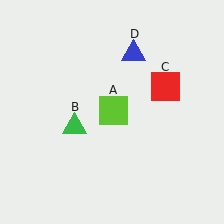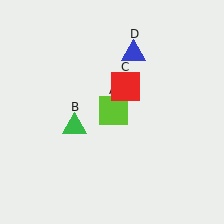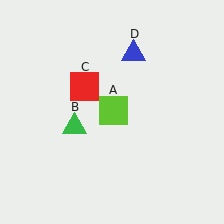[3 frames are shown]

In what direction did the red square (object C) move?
The red square (object C) moved left.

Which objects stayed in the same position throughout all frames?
Lime square (object A) and green triangle (object B) and blue triangle (object D) remained stationary.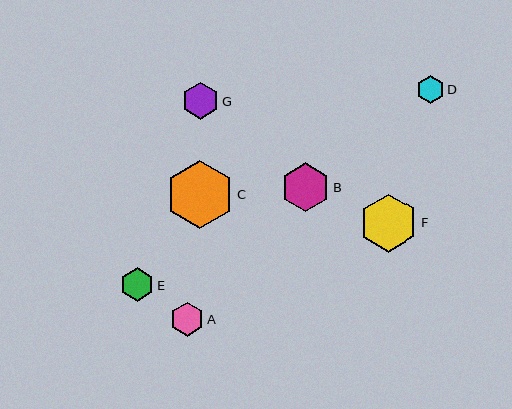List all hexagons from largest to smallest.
From largest to smallest: C, F, B, G, A, E, D.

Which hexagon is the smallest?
Hexagon D is the smallest with a size of approximately 27 pixels.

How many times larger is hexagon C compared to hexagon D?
Hexagon C is approximately 2.5 times the size of hexagon D.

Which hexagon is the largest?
Hexagon C is the largest with a size of approximately 69 pixels.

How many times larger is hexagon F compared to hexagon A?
Hexagon F is approximately 1.7 times the size of hexagon A.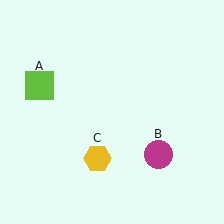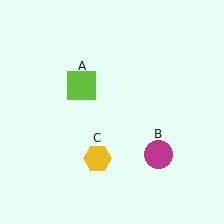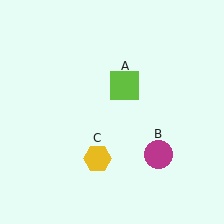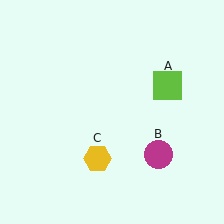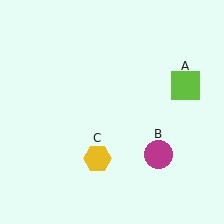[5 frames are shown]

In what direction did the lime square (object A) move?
The lime square (object A) moved right.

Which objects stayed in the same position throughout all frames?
Magenta circle (object B) and yellow hexagon (object C) remained stationary.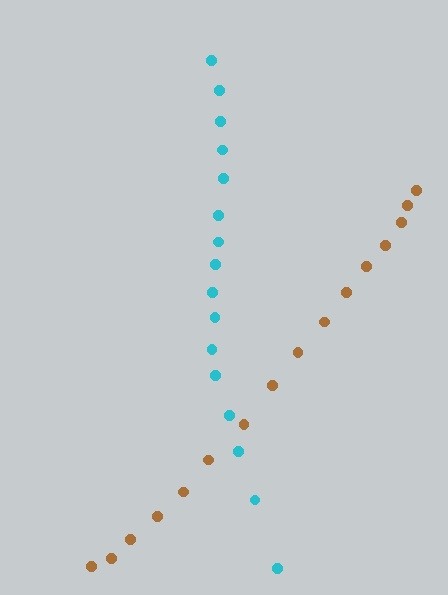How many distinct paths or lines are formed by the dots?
There are 2 distinct paths.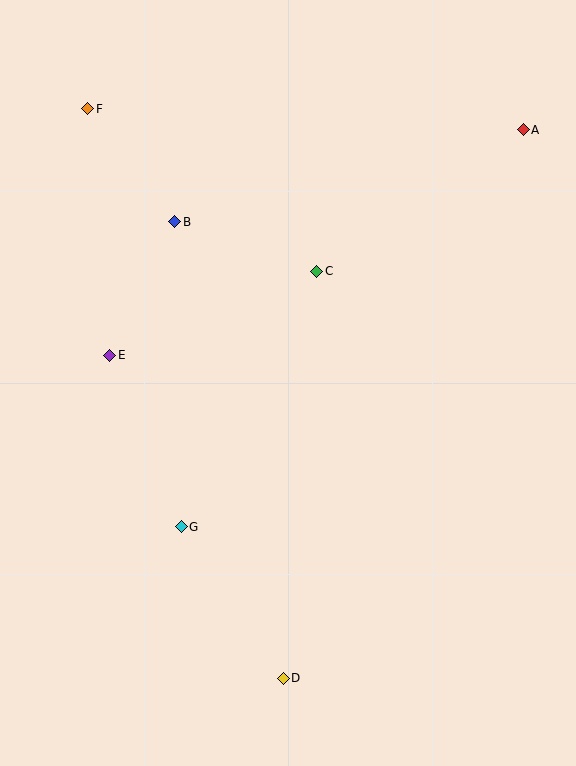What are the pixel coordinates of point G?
Point G is at (181, 527).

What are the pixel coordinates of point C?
Point C is at (317, 271).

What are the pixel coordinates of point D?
Point D is at (283, 678).